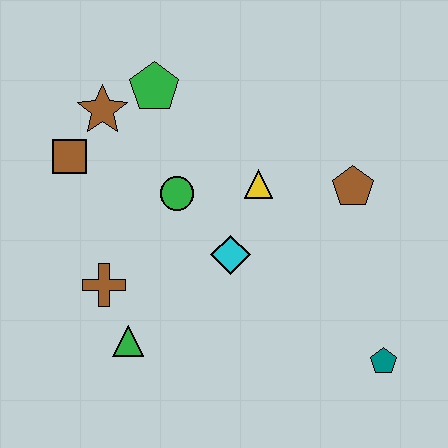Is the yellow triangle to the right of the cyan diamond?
Yes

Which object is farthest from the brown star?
The teal pentagon is farthest from the brown star.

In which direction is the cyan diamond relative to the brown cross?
The cyan diamond is to the right of the brown cross.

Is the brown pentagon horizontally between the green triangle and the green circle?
No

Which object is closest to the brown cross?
The green triangle is closest to the brown cross.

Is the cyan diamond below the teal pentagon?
No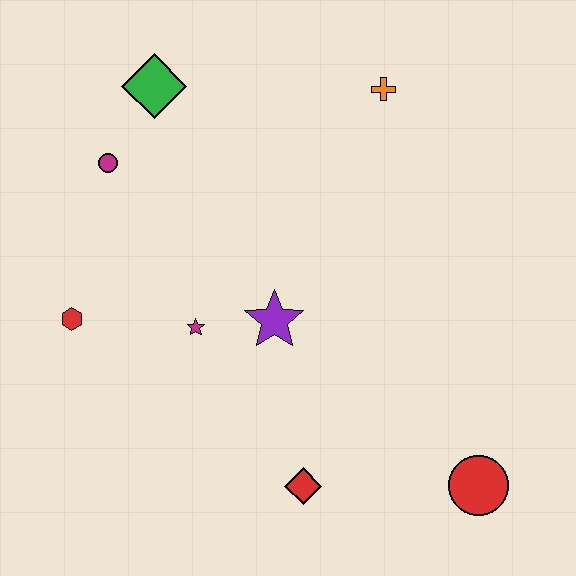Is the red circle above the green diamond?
No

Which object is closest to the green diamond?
The magenta circle is closest to the green diamond.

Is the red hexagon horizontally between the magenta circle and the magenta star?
No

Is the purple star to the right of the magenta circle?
Yes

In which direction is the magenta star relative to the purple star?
The magenta star is to the left of the purple star.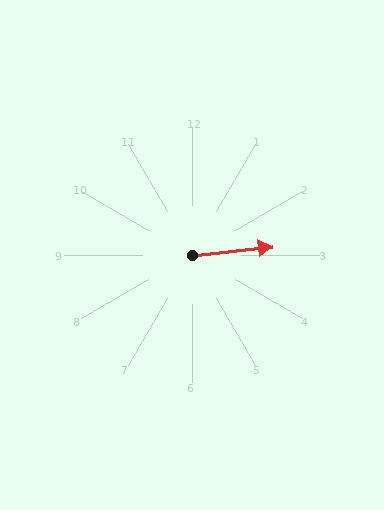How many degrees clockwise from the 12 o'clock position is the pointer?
Approximately 84 degrees.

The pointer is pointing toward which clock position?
Roughly 3 o'clock.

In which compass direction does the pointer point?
East.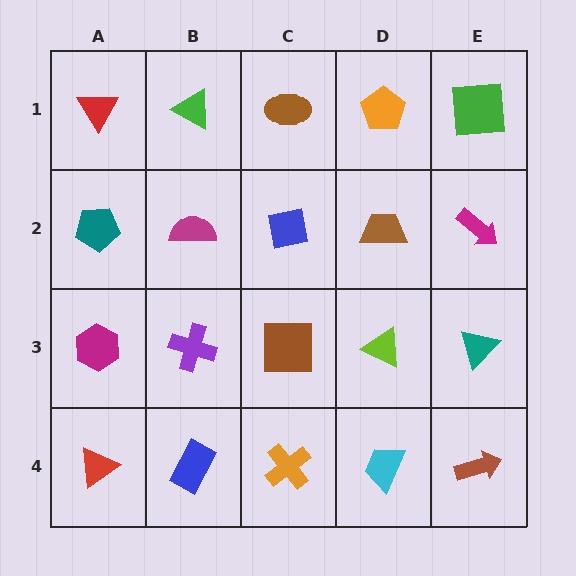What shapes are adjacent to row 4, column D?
A lime triangle (row 3, column D), an orange cross (row 4, column C), a brown arrow (row 4, column E).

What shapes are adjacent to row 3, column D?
A brown trapezoid (row 2, column D), a cyan trapezoid (row 4, column D), a brown square (row 3, column C), a teal triangle (row 3, column E).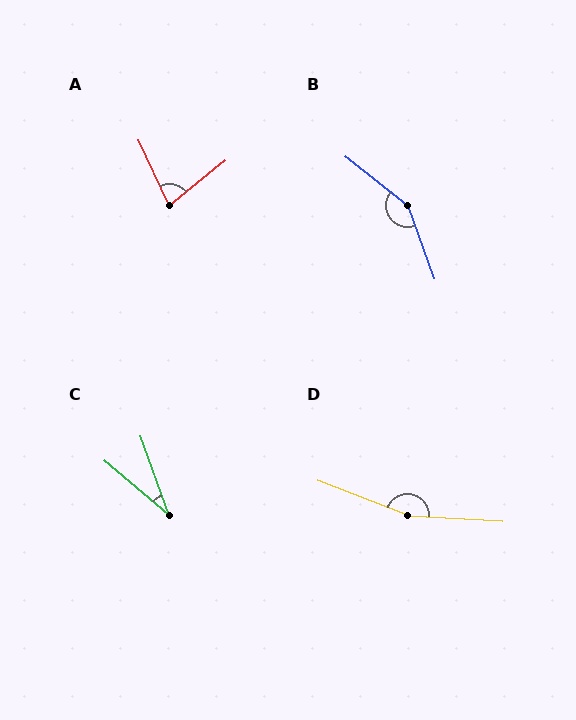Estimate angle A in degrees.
Approximately 76 degrees.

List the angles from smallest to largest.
C (29°), A (76°), B (148°), D (162°).